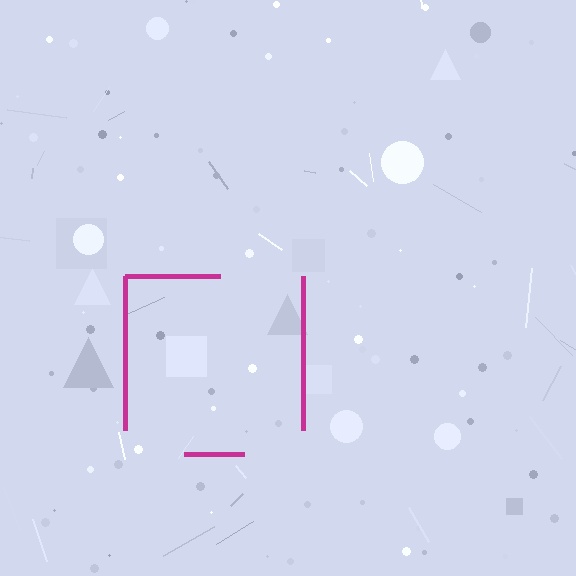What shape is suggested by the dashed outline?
The dashed outline suggests a square.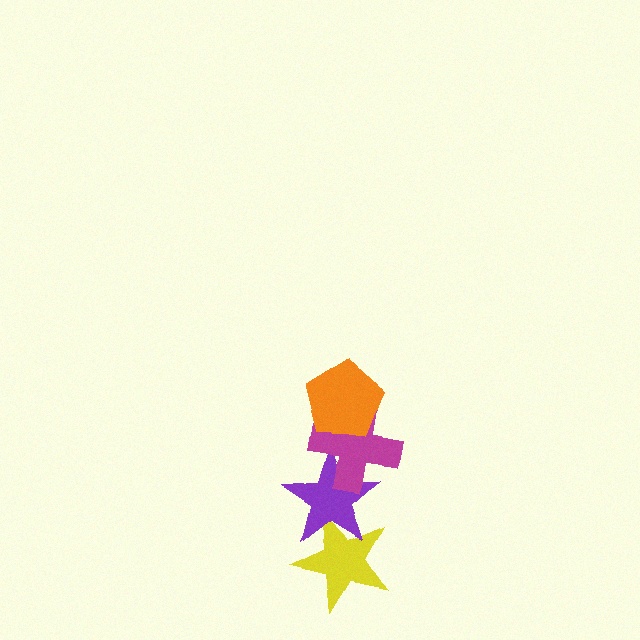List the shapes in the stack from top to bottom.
From top to bottom: the orange pentagon, the magenta cross, the purple star, the yellow star.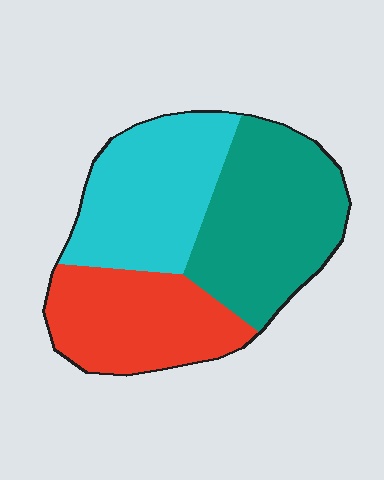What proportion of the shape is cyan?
Cyan takes up about one third (1/3) of the shape.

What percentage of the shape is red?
Red covers 29% of the shape.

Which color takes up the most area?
Teal, at roughly 40%.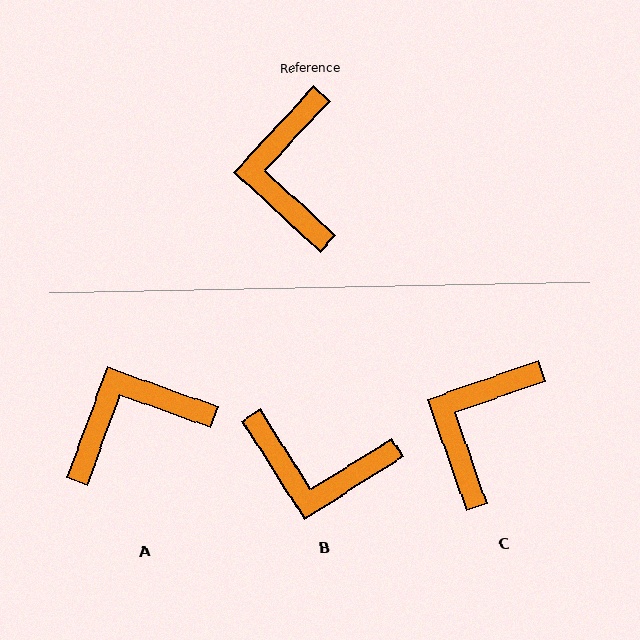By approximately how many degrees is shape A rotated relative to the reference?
Approximately 67 degrees clockwise.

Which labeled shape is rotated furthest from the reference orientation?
B, about 75 degrees away.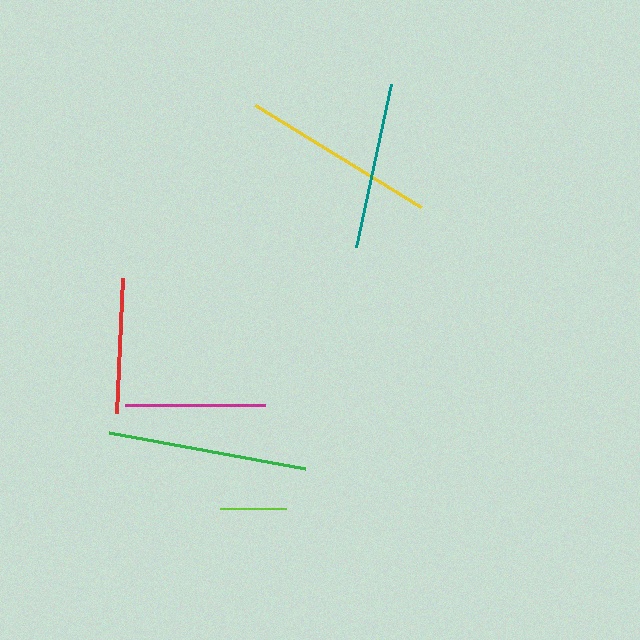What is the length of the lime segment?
The lime segment is approximately 67 pixels long.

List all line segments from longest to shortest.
From longest to shortest: green, yellow, teal, magenta, red, lime.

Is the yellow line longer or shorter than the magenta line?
The yellow line is longer than the magenta line.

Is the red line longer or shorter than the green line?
The green line is longer than the red line.